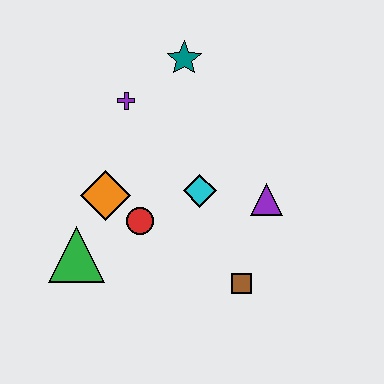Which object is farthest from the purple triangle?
The green triangle is farthest from the purple triangle.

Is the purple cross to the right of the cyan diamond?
No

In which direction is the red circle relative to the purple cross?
The red circle is below the purple cross.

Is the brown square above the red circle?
No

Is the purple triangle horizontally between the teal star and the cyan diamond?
No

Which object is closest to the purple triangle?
The cyan diamond is closest to the purple triangle.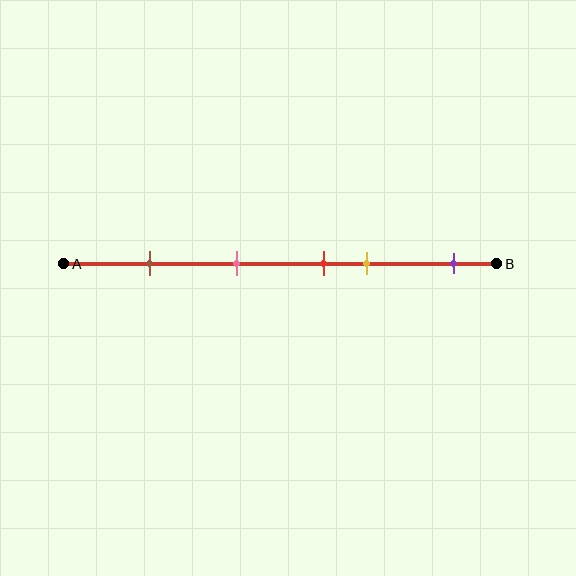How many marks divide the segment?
There are 5 marks dividing the segment.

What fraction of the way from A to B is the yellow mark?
The yellow mark is approximately 70% (0.7) of the way from A to B.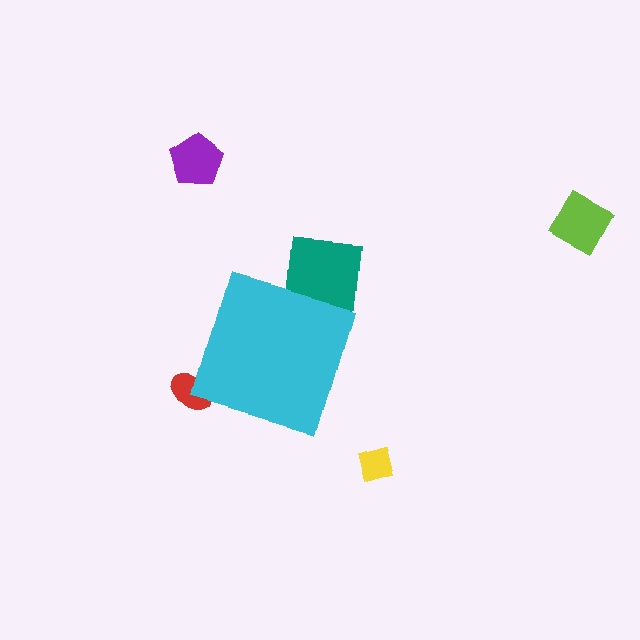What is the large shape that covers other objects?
A cyan diamond.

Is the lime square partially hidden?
No, the lime square is fully visible.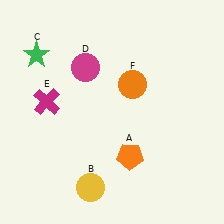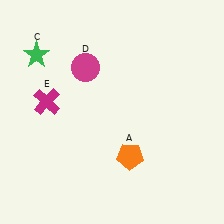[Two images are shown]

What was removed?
The orange circle (F), the yellow circle (B) were removed in Image 2.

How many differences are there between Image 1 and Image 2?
There are 2 differences between the two images.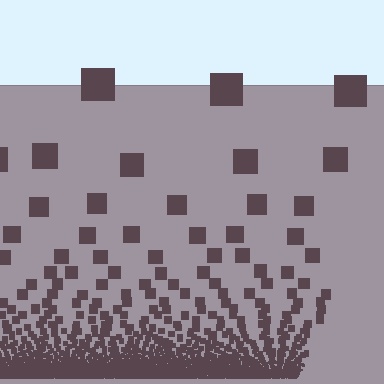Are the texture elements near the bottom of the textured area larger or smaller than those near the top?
Smaller. The gradient is inverted — elements near the bottom are smaller and denser.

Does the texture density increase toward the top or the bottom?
Density increases toward the bottom.